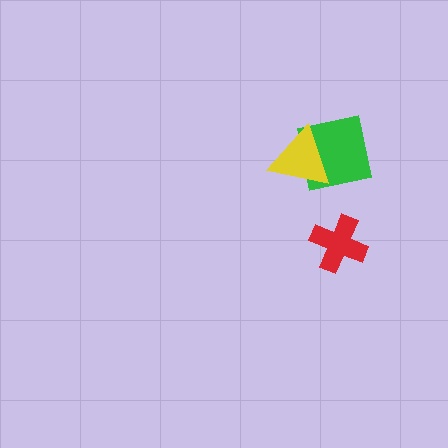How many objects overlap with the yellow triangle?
1 object overlaps with the yellow triangle.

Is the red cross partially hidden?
No, no other shape covers it.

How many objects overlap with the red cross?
0 objects overlap with the red cross.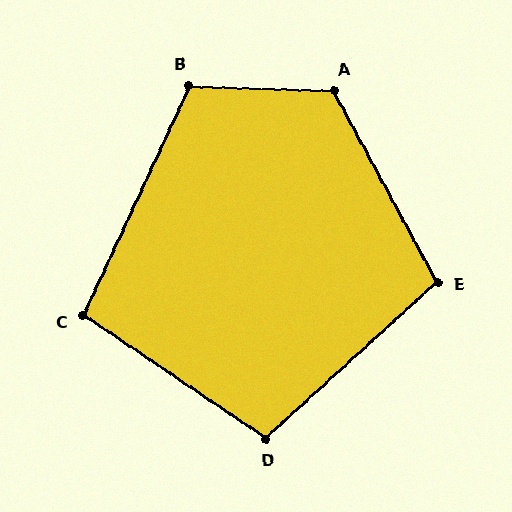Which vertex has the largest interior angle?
A, at approximately 120 degrees.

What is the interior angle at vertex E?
Approximately 104 degrees (obtuse).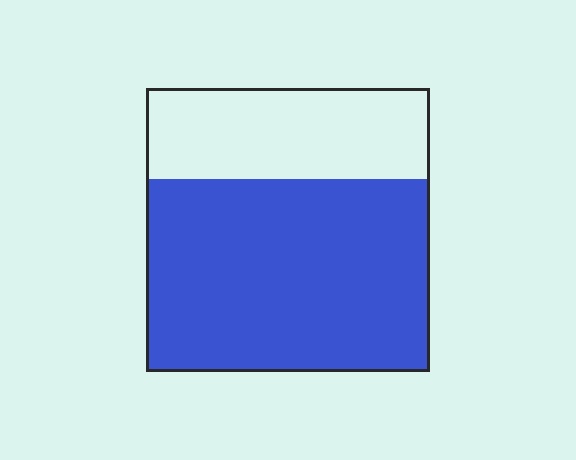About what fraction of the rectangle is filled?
About two thirds (2/3).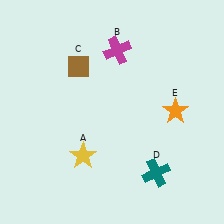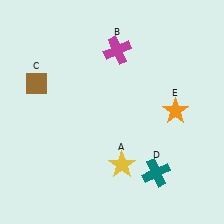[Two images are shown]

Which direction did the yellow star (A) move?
The yellow star (A) moved right.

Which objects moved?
The objects that moved are: the yellow star (A), the brown diamond (C).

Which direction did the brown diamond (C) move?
The brown diamond (C) moved left.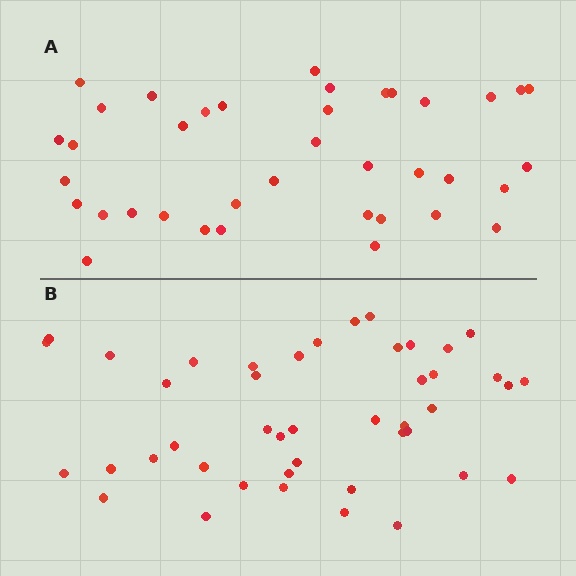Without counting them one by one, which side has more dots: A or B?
Region B (the bottom region) has more dots.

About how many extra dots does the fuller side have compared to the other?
Region B has about 6 more dots than region A.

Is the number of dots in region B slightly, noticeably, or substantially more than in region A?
Region B has only slightly more — the two regions are fairly close. The ratio is roughly 1.2 to 1.